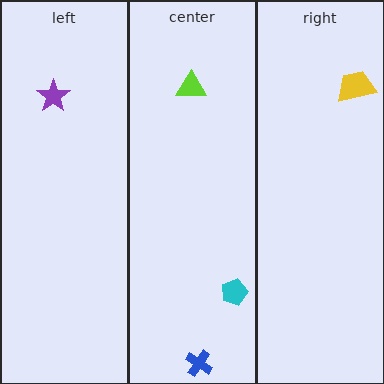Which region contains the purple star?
The left region.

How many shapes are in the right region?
1.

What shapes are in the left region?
The purple star.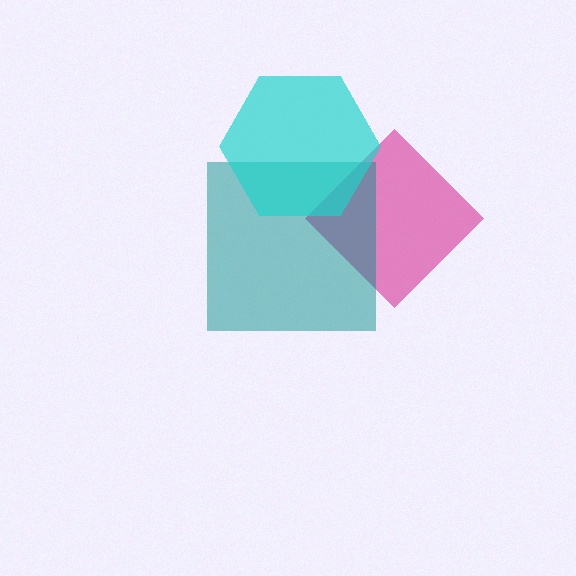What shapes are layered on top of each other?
The layered shapes are: a magenta diamond, a teal square, a cyan hexagon.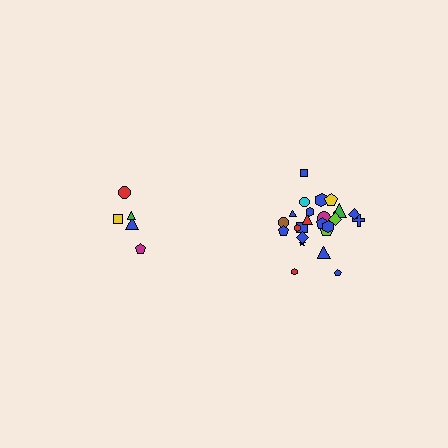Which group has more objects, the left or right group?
The right group.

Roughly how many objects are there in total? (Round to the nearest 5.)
Roughly 30 objects in total.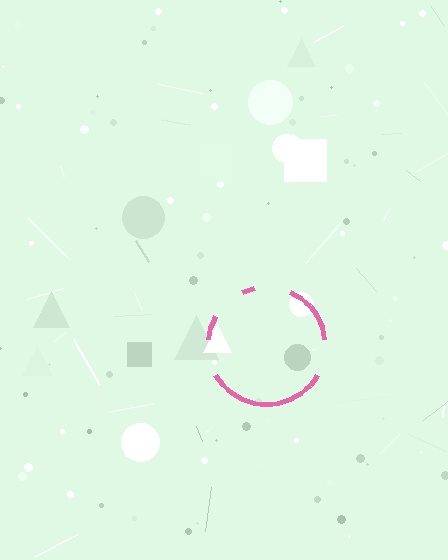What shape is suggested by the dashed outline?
The dashed outline suggests a circle.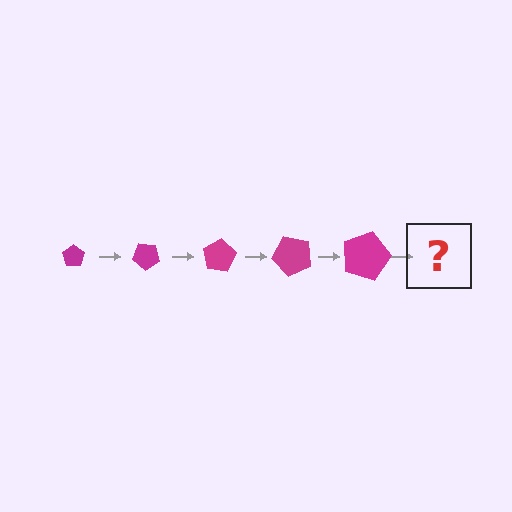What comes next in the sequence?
The next element should be a pentagon, larger than the previous one and rotated 200 degrees from the start.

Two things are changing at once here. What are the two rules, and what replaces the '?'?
The two rules are that the pentagon grows larger each step and it rotates 40 degrees each step. The '?' should be a pentagon, larger than the previous one and rotated 200 degrees from the start.